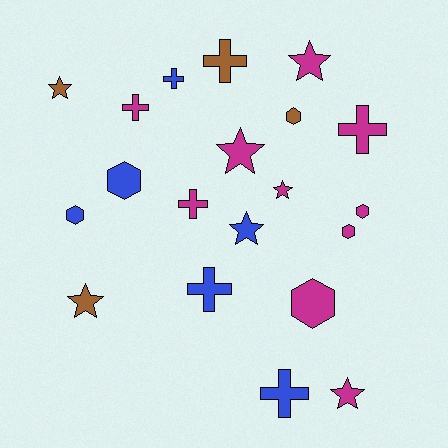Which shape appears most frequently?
Star, with 7 objects.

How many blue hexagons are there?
There are 2 blue hexagons.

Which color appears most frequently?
Magenta, with 10 objects.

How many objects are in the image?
There are 20 objects.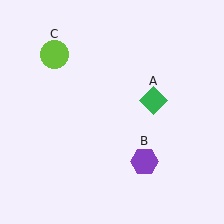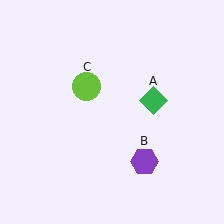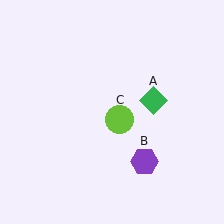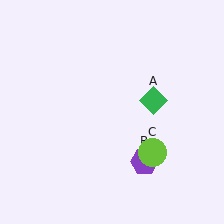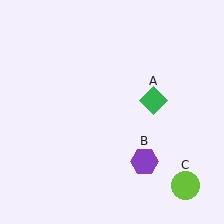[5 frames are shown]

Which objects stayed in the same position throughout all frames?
Green diamond (object A) and purple hexagon (object B) remained stationary.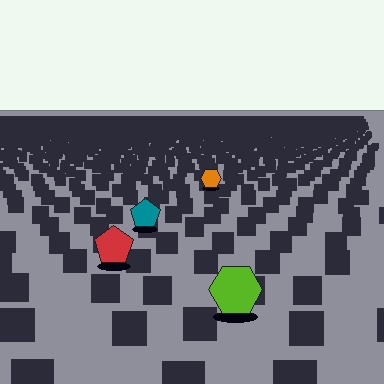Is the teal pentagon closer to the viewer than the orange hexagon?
Yes. The teal pentagon is closer — you can tell from the texture gradient: the ground texture is coarser near it.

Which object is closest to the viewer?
The lime hexagon is closest. The texture marks near it are larger and more spread out.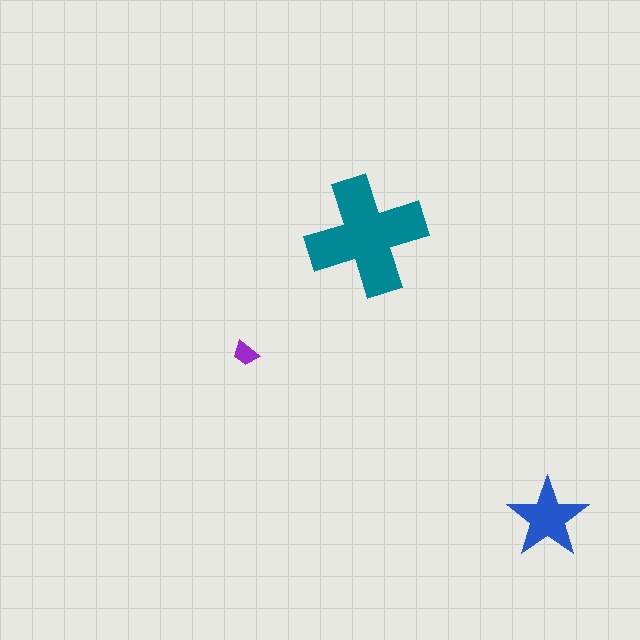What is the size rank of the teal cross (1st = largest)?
1st.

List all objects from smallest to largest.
The purple trapezoid, the blue star, the teal cross.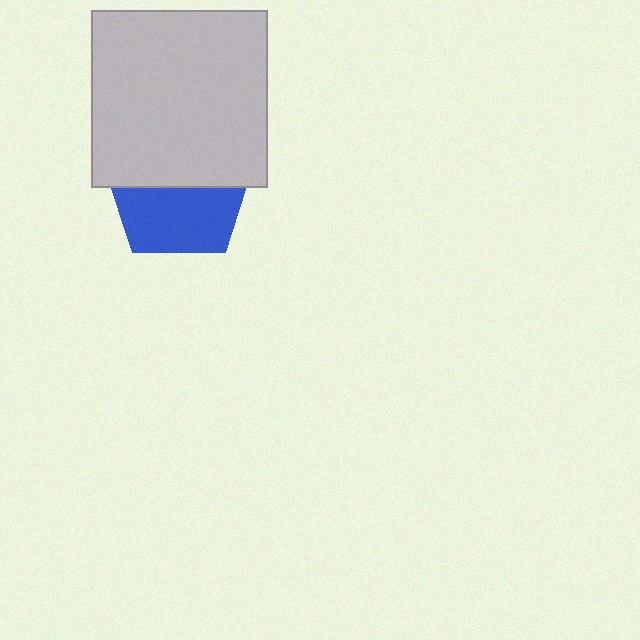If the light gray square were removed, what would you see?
You would see the complete blue pentagon.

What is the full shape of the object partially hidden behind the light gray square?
The partially hidden object is a blue pentagon.